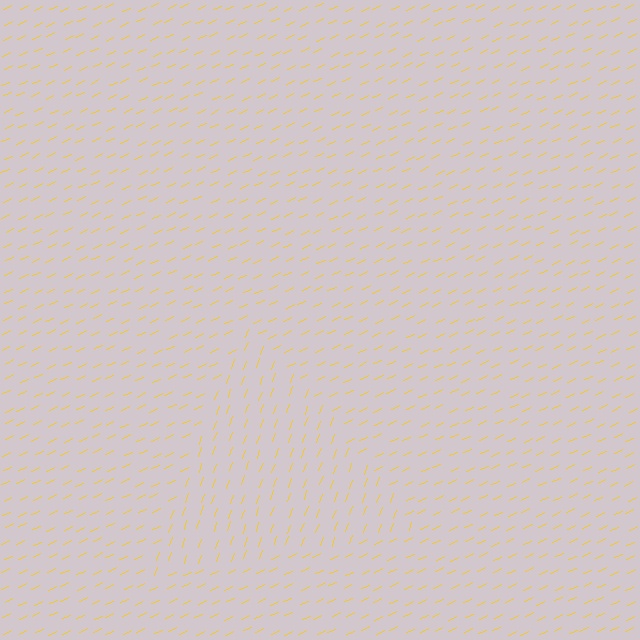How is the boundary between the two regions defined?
The boundary is defined purely by a change in line orientation (approximately 45 degrees difference). All lines are the same color and thickness.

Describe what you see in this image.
The image is filled with small yellow line segments. A triangle region in the image has lines oriented differently from the surrounding lines, creating a visible texture boundary.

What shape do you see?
I see a triangle.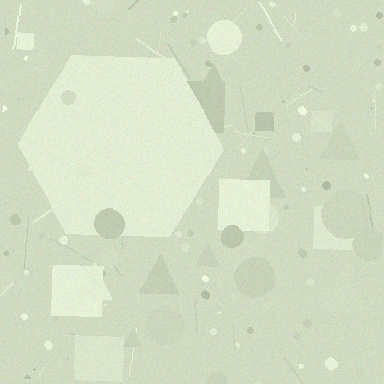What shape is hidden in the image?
A hexagon is hidden in the image.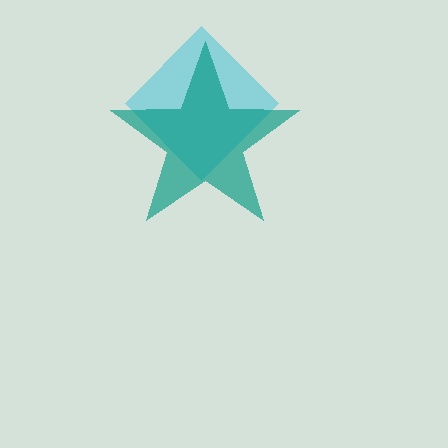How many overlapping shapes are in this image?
There are 2 overlapping shapes in the image.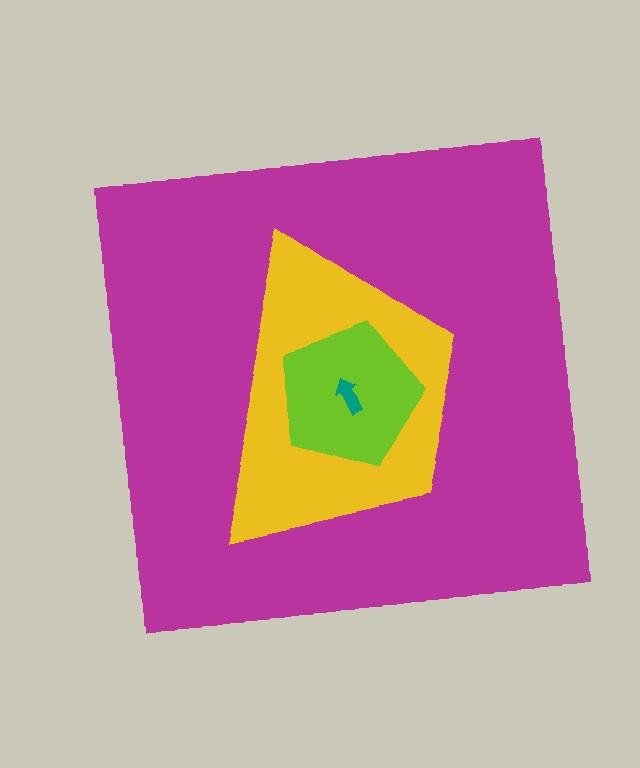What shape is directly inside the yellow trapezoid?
The lime pentagon.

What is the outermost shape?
The magenta square.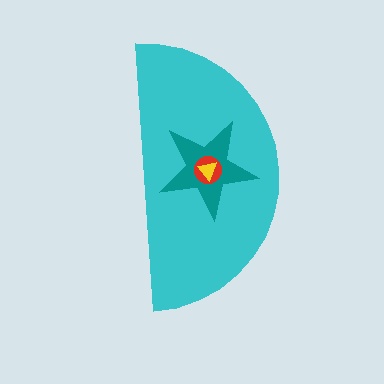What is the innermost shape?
The yellow triangle.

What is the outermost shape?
The cyan semicircle.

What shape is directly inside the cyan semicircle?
The teal star.